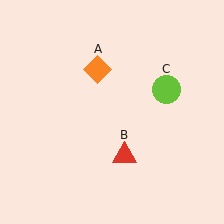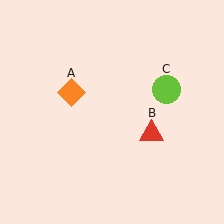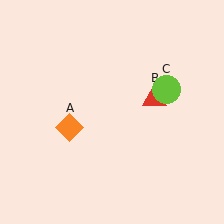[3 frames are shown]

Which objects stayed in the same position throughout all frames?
Lime circle (object C) remained stationary.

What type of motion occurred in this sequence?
The orange diamond (object A), red triangle (object B) rotated counterclockwise around the center of the scene.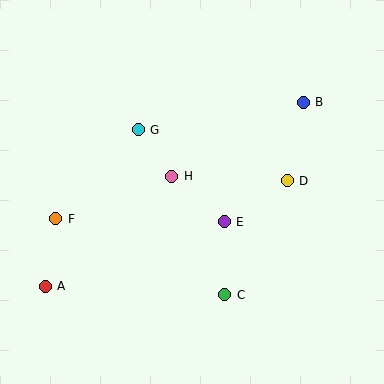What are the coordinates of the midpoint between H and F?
The midpoint between H and F is at (114, 198).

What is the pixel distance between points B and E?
The distance between B and E is 143 pixels.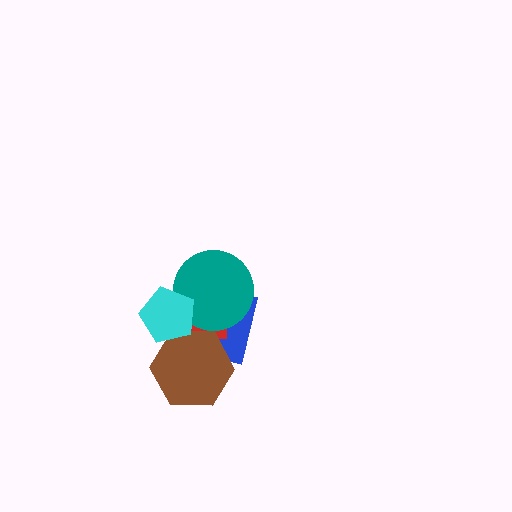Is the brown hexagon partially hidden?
Yes, it is partially covered by another shape.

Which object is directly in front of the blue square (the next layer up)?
The red cross is directly in front of the blue square.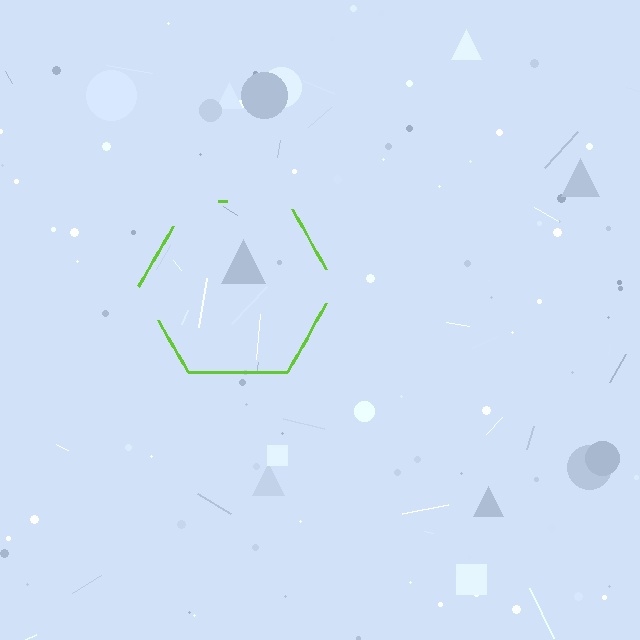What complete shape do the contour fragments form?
The contour fragments form a hexagon.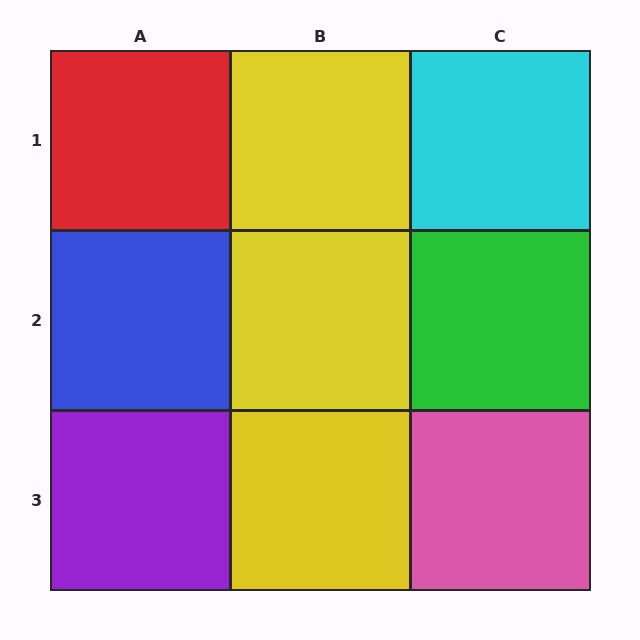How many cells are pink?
1 cell is pink.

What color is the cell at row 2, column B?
Yellow.